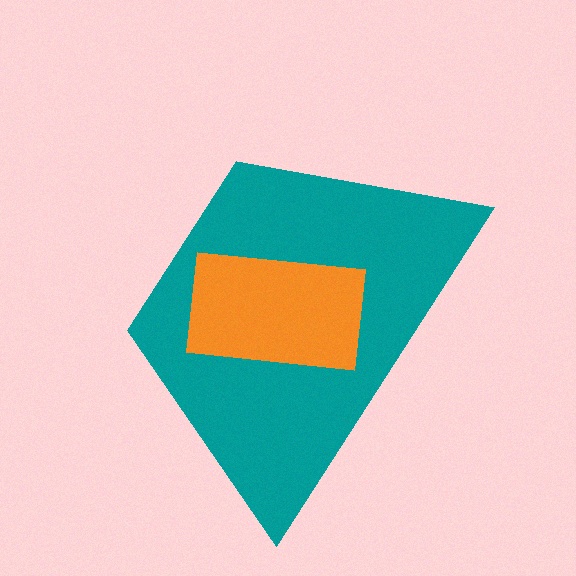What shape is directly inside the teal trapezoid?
The orange rectangle.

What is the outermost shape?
The teal trapezoid.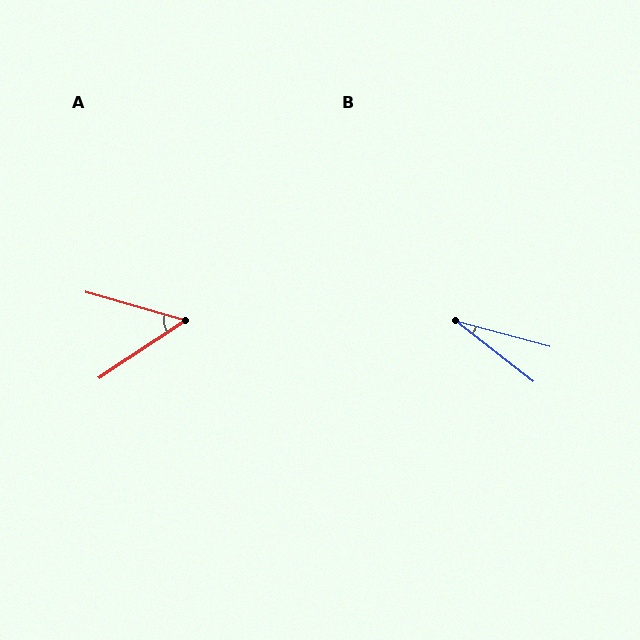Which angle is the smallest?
B, at approximately 23 degrees.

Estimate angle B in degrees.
Approximately 23 degrees.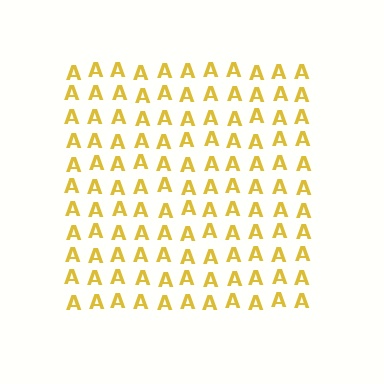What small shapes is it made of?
It is made of small letter A's.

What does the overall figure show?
The overall figure shows a square.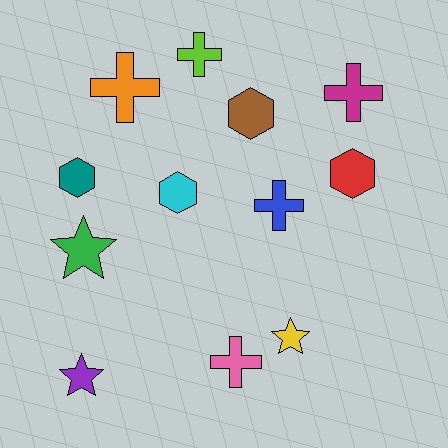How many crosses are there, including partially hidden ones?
There are 5 crosses.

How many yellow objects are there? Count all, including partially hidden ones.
There is 1 yellow object.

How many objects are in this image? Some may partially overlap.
There are 12 objects.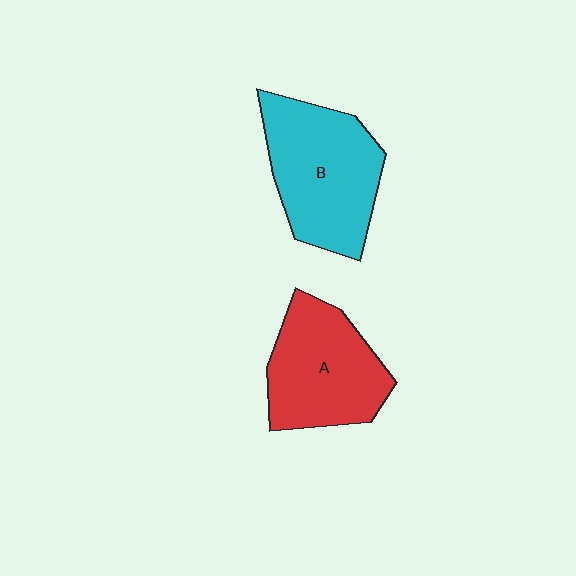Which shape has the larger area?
Shape B (cyan).